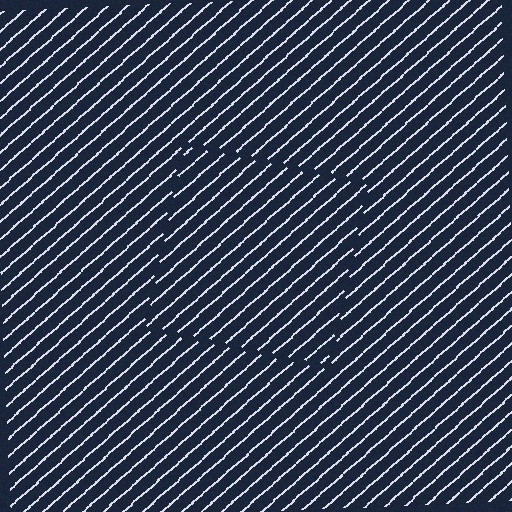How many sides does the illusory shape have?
4 sides — the line-ends trace a square.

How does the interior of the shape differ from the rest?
The interior of the shape contains the same grating, shifted by half a period — the contour is defined by the phase discontinuity where line-ends from the inner and outer gratings abut.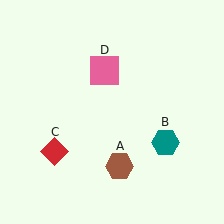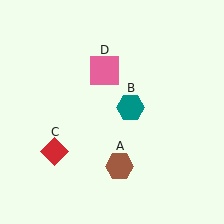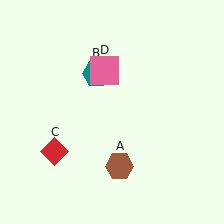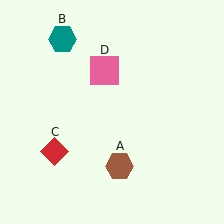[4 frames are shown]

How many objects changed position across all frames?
1 object changed position: teal hexagon (object B).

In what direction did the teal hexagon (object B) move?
The teal hexagon (object B) moved up and to the left.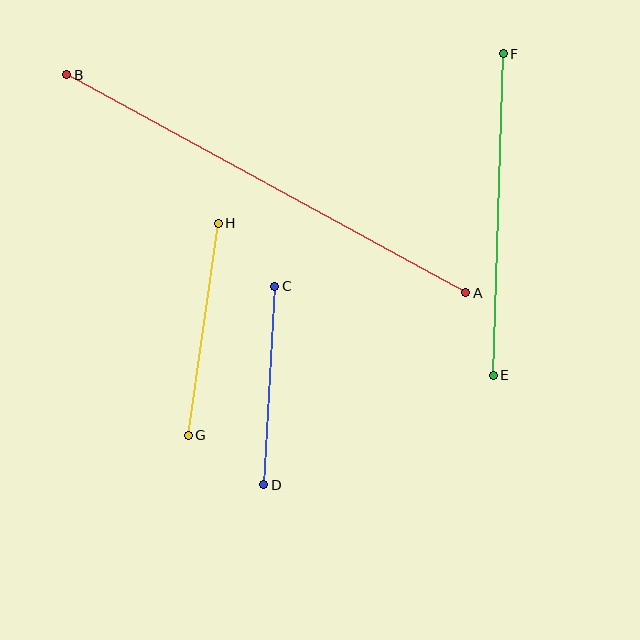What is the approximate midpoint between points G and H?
The midpoint is at approximately (203, 329) pixels.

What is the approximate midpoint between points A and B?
The midpoint is at approximately (266, 184) pixels.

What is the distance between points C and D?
The distance is approximately 199 pixels.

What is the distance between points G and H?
The distance is approximately 214 pixels.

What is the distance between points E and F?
The distance is approximately 322 pixels.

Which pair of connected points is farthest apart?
Points A and B are farthest apart.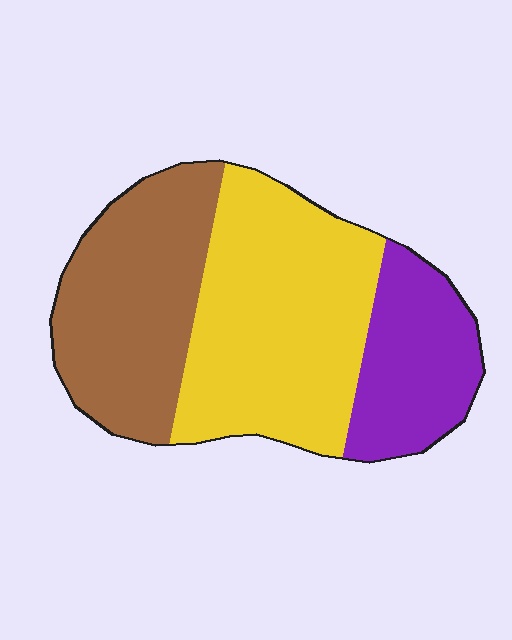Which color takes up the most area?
Yellow, at roughly 45%.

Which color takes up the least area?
Purple, at roughly 20%.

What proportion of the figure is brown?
Brown covers roughly 35% of the figure.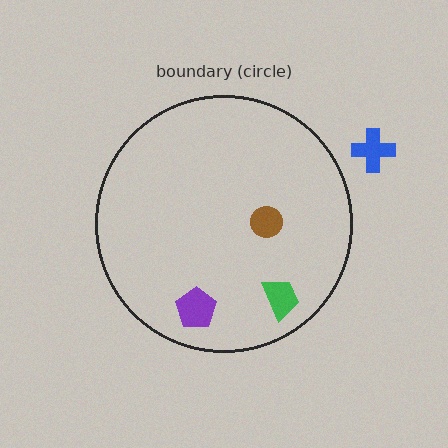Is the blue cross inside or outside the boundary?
Outside.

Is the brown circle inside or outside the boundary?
Inside.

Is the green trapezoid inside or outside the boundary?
Inside.